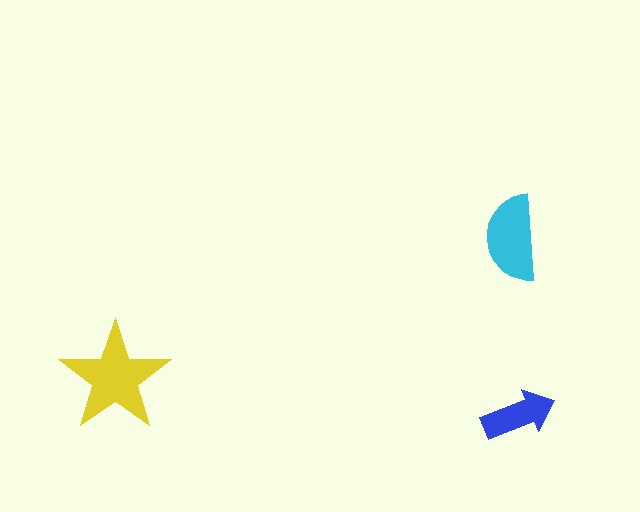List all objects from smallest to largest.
The blue arrow, the cyan semicircle, the yellow star.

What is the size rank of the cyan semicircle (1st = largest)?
2nd.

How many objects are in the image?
There are 3 objects in the image.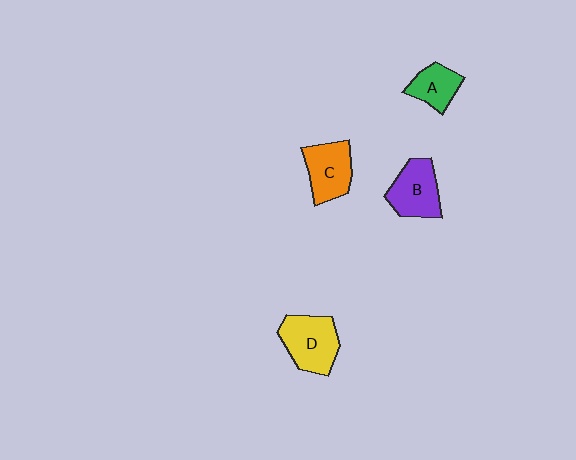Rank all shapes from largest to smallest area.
From largest to smallest: D (yellow), B (purple), C (orange), A (green).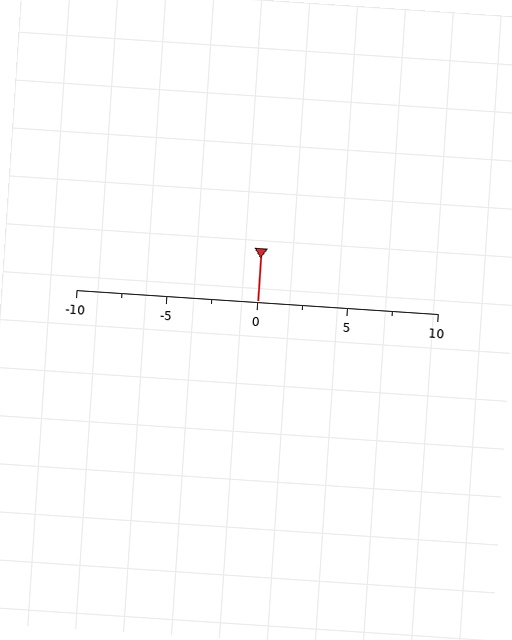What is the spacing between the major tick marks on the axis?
The major ticks are spaced 5 apart.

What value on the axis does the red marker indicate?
The marker indicates approximately 0.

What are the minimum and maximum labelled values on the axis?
The axis runs from -10 to 10.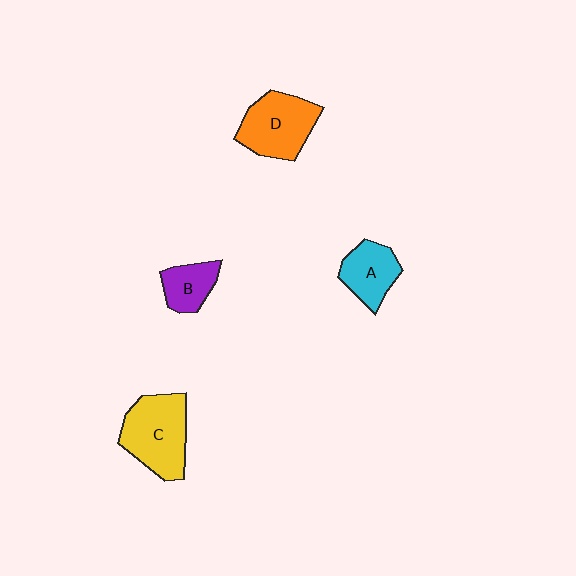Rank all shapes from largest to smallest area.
From largest to smallest: C (yellow), D (orange), A (cyan), B (purple).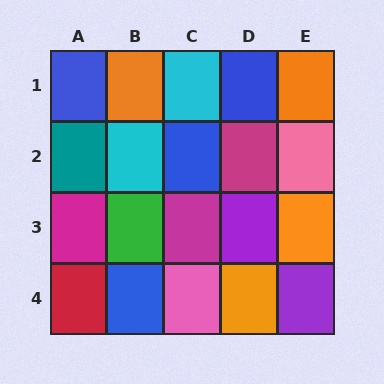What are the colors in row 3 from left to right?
Magenta, green, magenta, purple, orange.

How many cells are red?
1 cell is red.